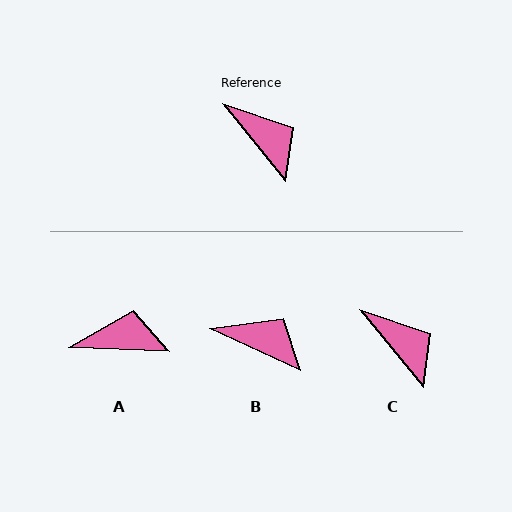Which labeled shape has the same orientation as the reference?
C.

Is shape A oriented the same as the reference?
No, it is off by about 49 degrees.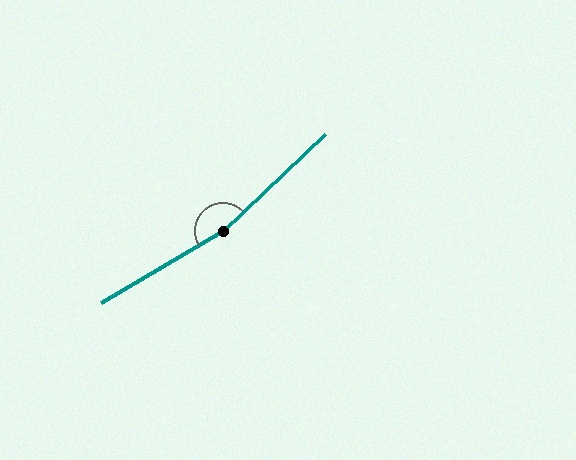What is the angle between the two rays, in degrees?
Approximately 167 degrees.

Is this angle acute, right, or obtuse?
It is obtuse.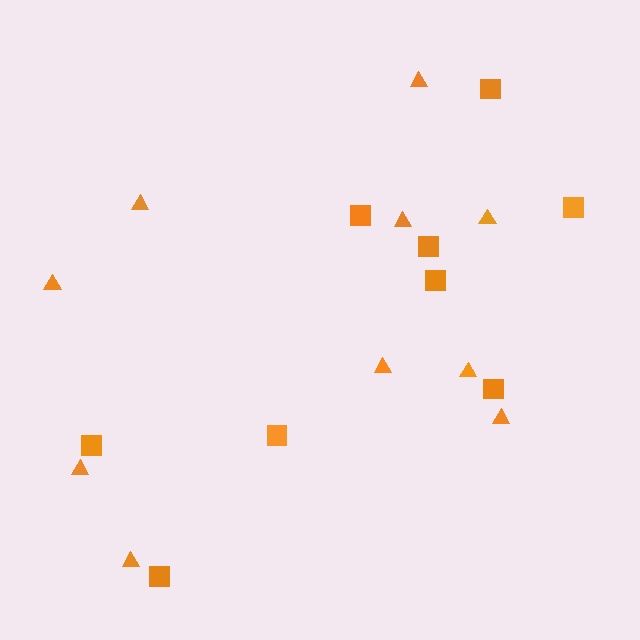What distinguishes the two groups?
There are 2 groups: one group of triangles (10) and one group of squares (9).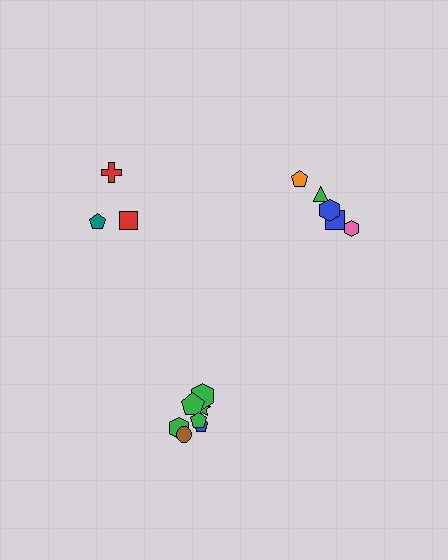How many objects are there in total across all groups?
There are 15 objects.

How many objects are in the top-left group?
There are 3 objects.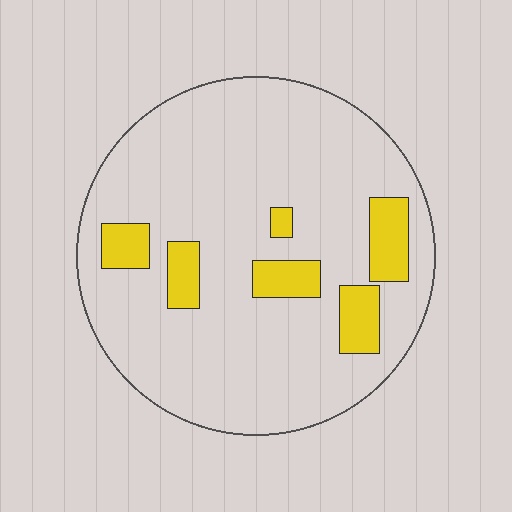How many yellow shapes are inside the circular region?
6.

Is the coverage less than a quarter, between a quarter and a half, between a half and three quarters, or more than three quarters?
Less than a quarter.